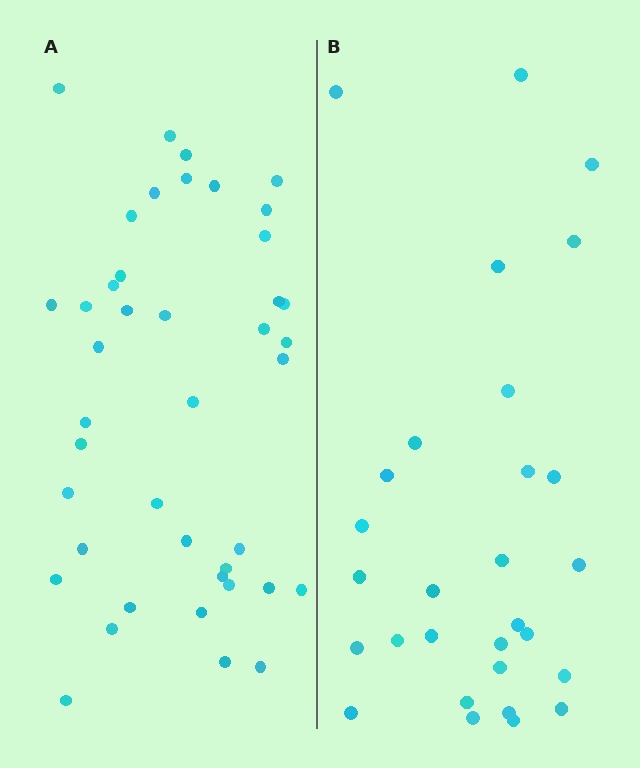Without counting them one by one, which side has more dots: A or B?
Region A (the left region) has more dots.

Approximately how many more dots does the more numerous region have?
Region A has approximately 15 more dots than region B.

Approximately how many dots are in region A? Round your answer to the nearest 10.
About 40 dots. (The exact count is 42, which rounds to 40.)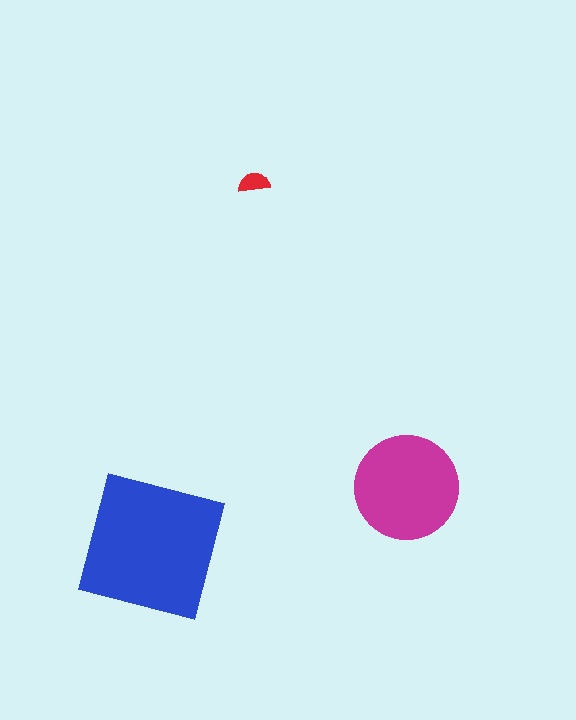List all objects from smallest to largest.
The red semicircle, the magenta circle, the blue square.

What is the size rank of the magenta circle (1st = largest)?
2nd.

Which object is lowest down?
The blue square is bottommost.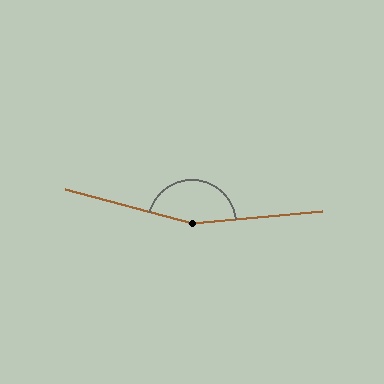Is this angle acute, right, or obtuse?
It is obtuse.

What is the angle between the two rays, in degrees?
Approximately 160 degrees.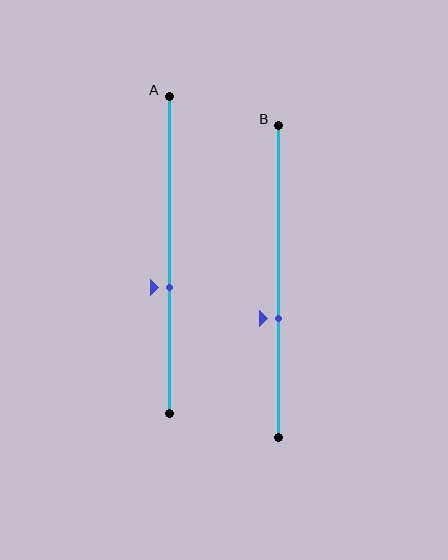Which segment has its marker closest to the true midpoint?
Segment A has its marker closest to the true midpoint.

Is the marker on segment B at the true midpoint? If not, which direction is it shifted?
No, the marker on segment B is shifted downward by about 12% of the segment length.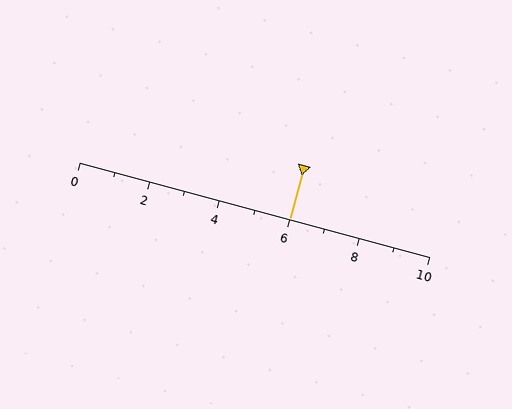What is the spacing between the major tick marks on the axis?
The major ticks are spaced 2 apart.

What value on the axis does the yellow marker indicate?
The marker indicates approximately 6.